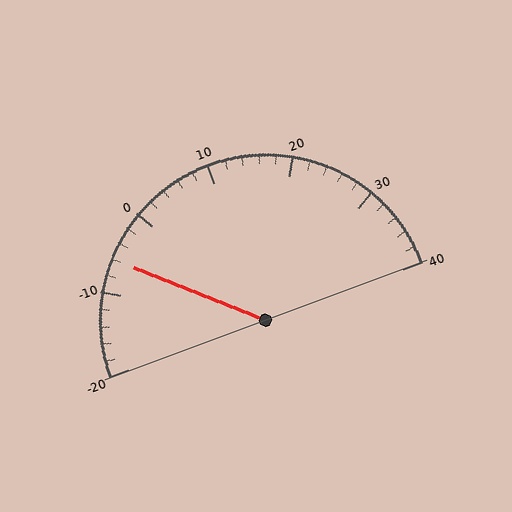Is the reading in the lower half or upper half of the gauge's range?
The reading is in the lower half of the range (-20 to 40).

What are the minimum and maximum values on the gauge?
The gauge ranges from -20 to 40.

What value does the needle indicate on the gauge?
The needle indicates approximately -6.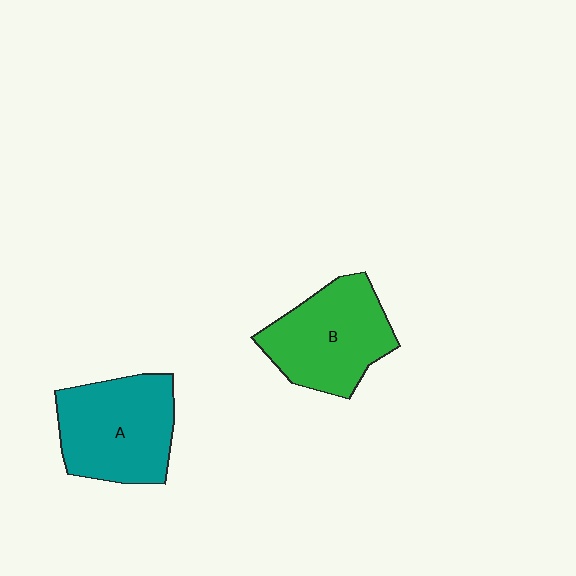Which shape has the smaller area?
Shape B (green).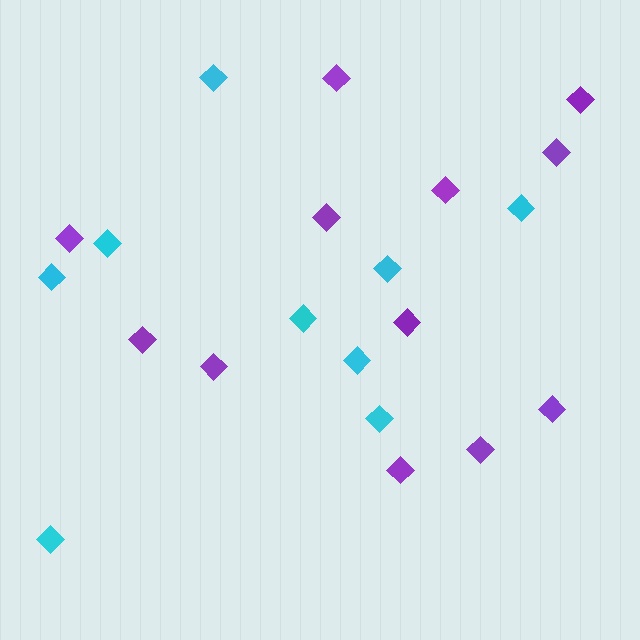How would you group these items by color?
There are 2 groups: one group of purple diamonds (12) and one group of cyan diamonds (9).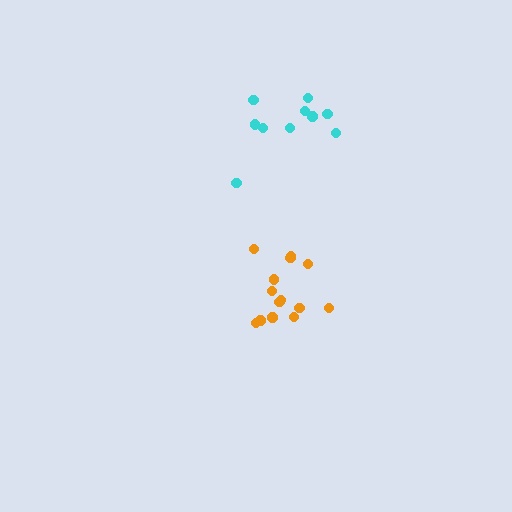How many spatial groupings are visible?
There are 2 spatial groupings.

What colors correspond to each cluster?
The clusters are colored: orange, cyan.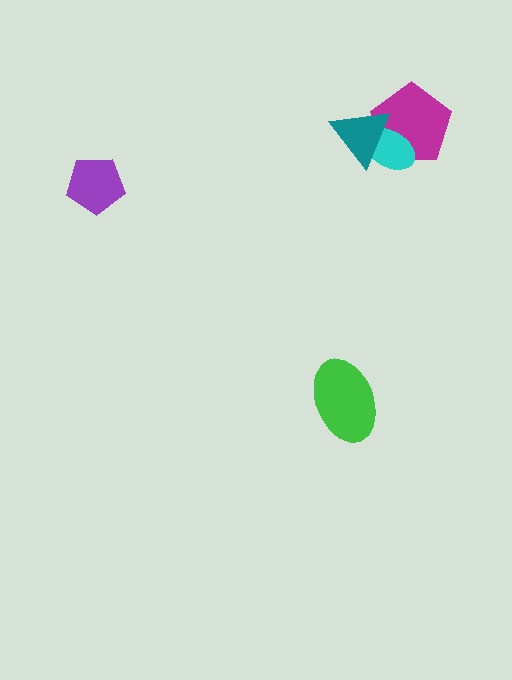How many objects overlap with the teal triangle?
2 objects overlap with the teal triangle.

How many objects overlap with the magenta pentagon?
2 objects overlap with the magenta pentagon.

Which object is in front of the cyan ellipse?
The teal triangle is in front of the cyan ellipse.